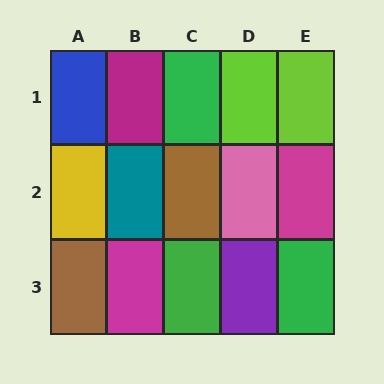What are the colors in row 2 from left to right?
Yellow, teal, brown, pink, magenta.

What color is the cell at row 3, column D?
Purple.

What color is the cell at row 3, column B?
Magenta.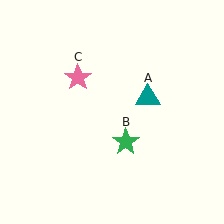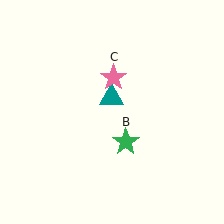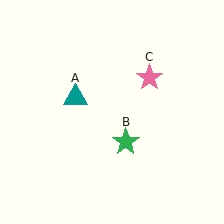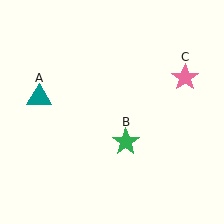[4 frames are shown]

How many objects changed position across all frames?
2 objects changed position: teal triangle (object A), pink star (object C).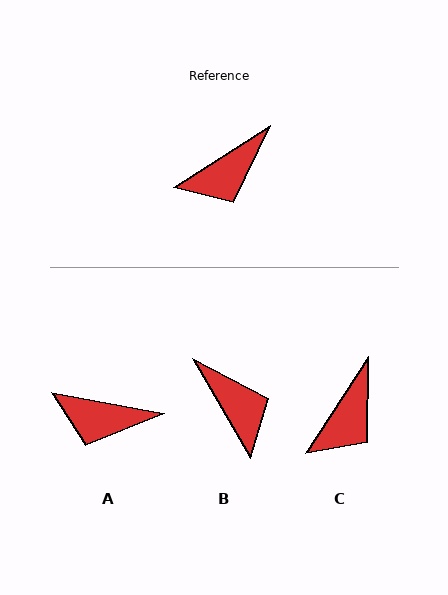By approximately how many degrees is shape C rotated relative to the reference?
Approximately 25 degrees counter-clockwise.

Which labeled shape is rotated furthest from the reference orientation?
B, about 88 degrees away.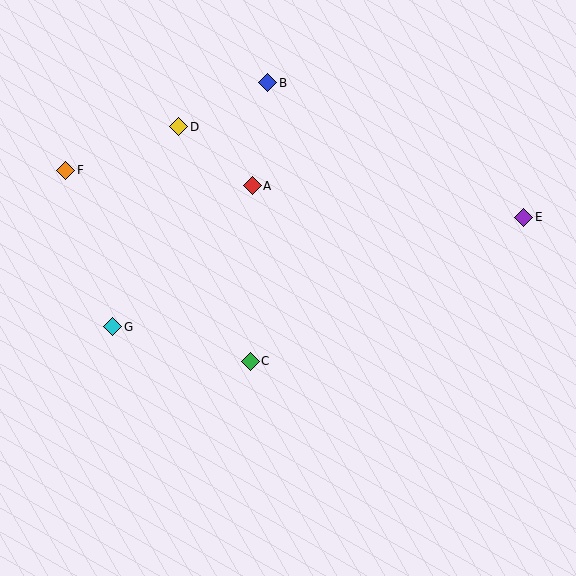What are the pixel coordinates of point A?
Point A is at (252, 186).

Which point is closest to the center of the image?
Point C at (250, 361) is closest to the center.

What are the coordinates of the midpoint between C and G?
The midpoint between C and G is at (181, 344).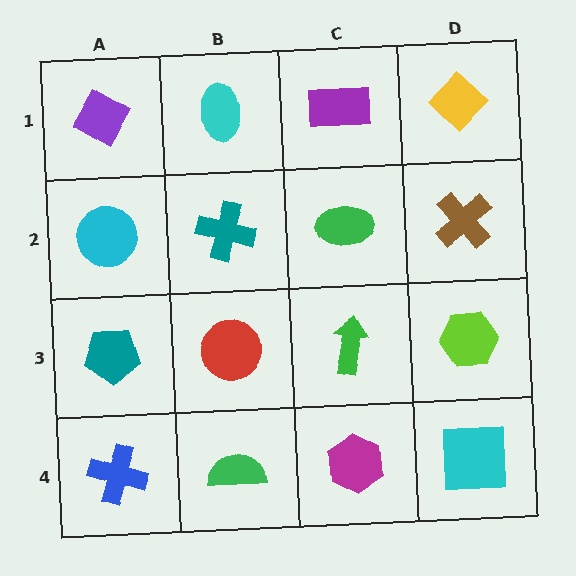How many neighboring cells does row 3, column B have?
4.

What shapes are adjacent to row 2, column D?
A yellow diamond (row 1, column D), a lime hexagon (row 3, column D), a green ellipse (row 2, column C).